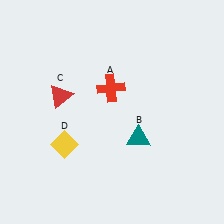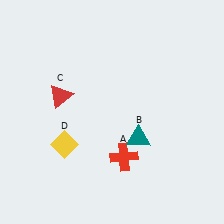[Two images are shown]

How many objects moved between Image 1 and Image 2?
1 object moved between the two images.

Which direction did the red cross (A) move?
The red cross (A) moved down.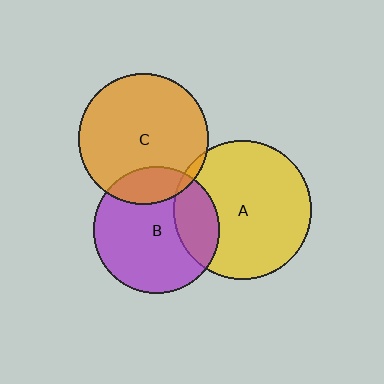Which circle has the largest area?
Circle A (yellow).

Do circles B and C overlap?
Yes.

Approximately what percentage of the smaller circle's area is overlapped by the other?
Approximately 20%.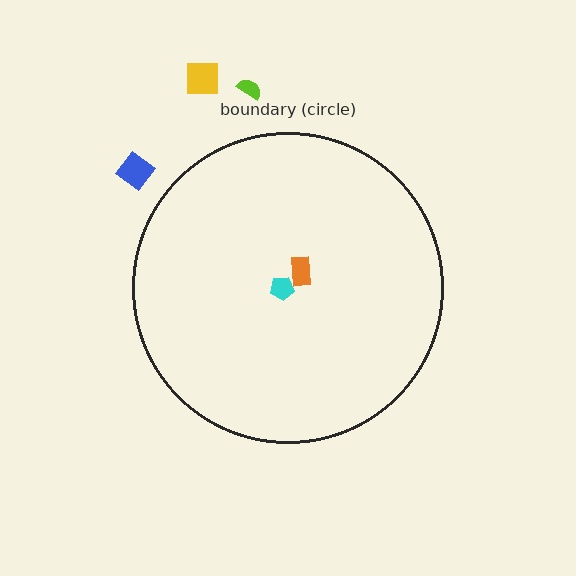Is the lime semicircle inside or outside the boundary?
Outside.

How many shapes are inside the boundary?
2 inside, 3 outside.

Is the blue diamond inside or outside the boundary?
Outside.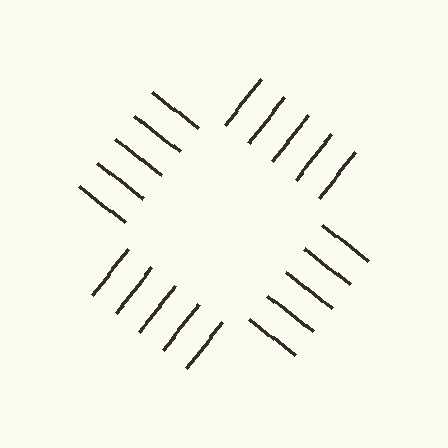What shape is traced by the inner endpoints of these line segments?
An illusory square — the line segments terminate on its edges but no continuous stroke is drawn.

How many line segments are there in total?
20 — 5 along each of the 4 edges.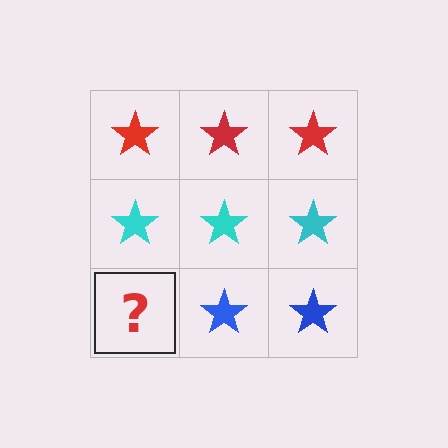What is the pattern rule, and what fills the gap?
The rule is that each row has a consistent color. The gap should be filled with a blue star.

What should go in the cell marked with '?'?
The missing cell should contain a blue star.